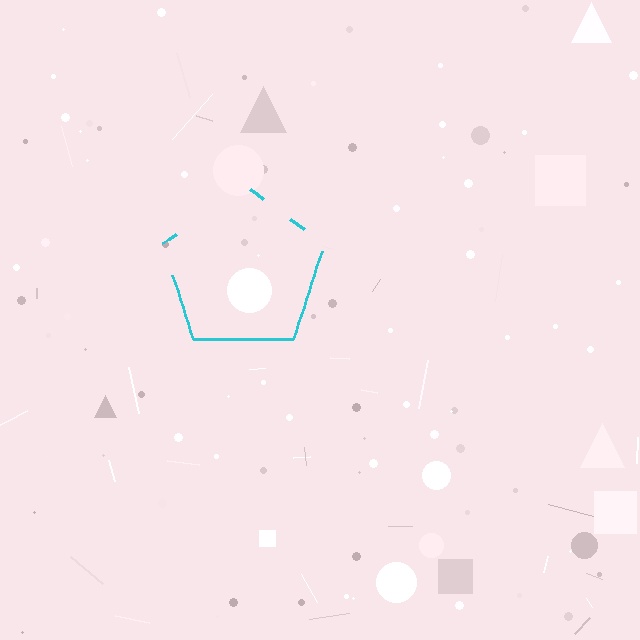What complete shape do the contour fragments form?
The contour fragments form a pentagon.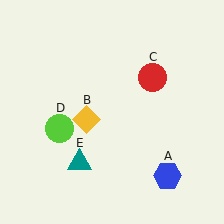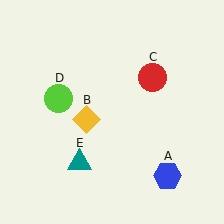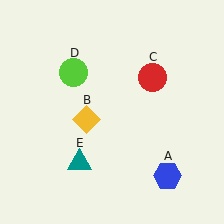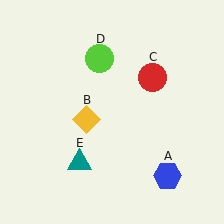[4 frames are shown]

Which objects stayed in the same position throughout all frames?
Blue hexagon (object A) and yellow diamond (object B) and red circle (object C) and teal triangle (object E) remained stationary.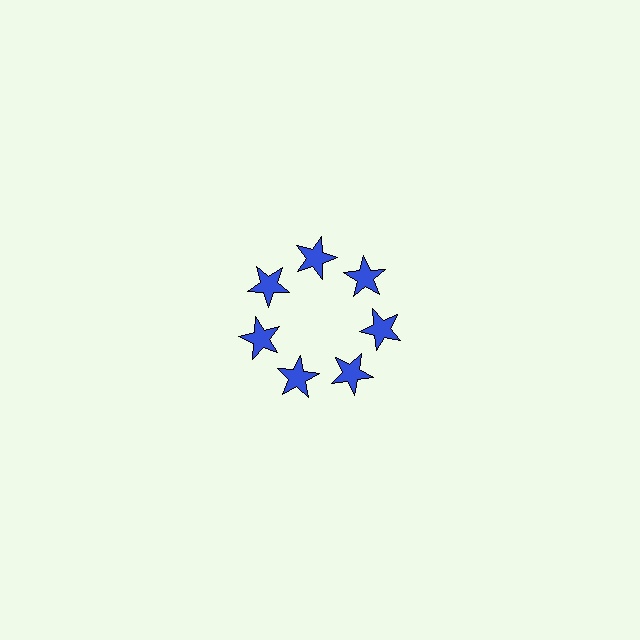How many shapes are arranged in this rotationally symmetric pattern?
There are 7 shapes, arranged in 7 groups of 1.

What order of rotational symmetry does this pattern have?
This pattern has 7-fold rotational symmetry.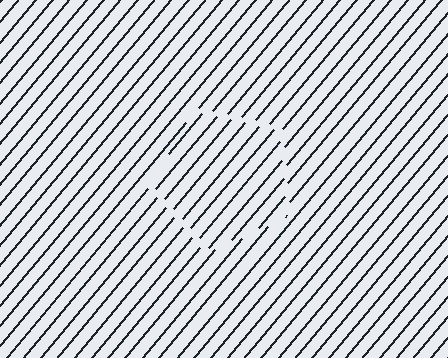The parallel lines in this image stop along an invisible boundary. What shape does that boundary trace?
An illusory pentagon. The interior of the shape contains the same grating, shifted by half a period — the contour is defined by the phase discontinuity where line-ends from the inner and outer gratings abut.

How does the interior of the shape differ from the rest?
The interior of the shape contains the same grating, shifted by half a period — the contour is defined by the phase discontinuity where line-ends from the inner and outer gratings abut.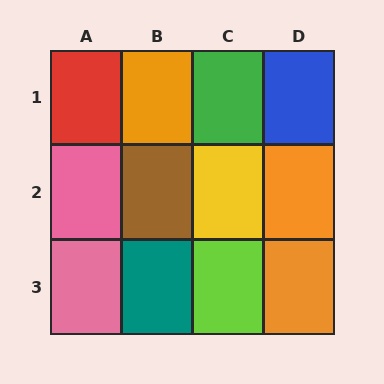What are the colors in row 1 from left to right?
Red, orange, green, blue.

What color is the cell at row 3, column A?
Pink.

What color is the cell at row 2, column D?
Orange.